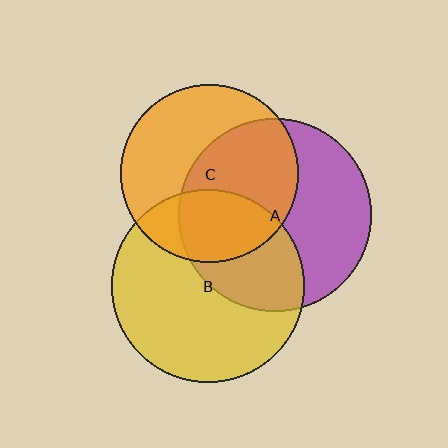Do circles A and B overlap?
Yes.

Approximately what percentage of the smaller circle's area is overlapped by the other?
Approximately 40%.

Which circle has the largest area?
Circle A (purple).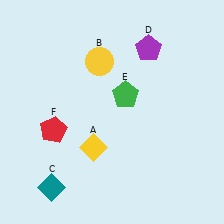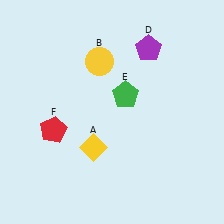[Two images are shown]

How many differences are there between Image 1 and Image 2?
There is 1 difference between the two images.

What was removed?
The teal diamond (C) was removed in Image 2.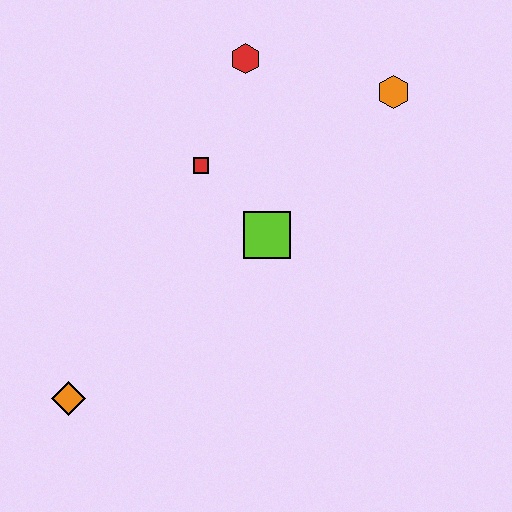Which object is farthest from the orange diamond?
The orange hexagon is farthest from the orange diamond.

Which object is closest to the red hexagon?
The red square is closest to the red hexagon.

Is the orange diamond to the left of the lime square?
Yes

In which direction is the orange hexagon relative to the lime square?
The orange hexagon is above the lime square.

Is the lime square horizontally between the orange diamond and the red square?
No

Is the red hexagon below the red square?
No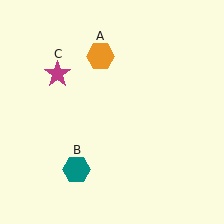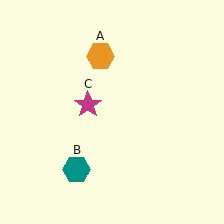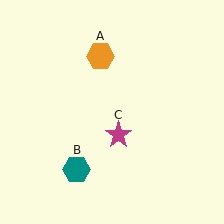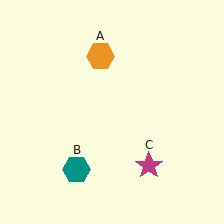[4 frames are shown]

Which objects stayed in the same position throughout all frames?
Orange hexagon (object A) and teal hexagon (object B) remained stationary.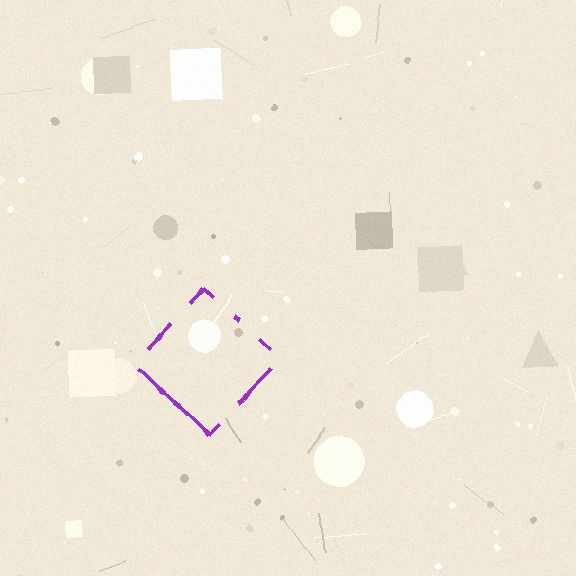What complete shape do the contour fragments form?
The contour fragments form a diamond.